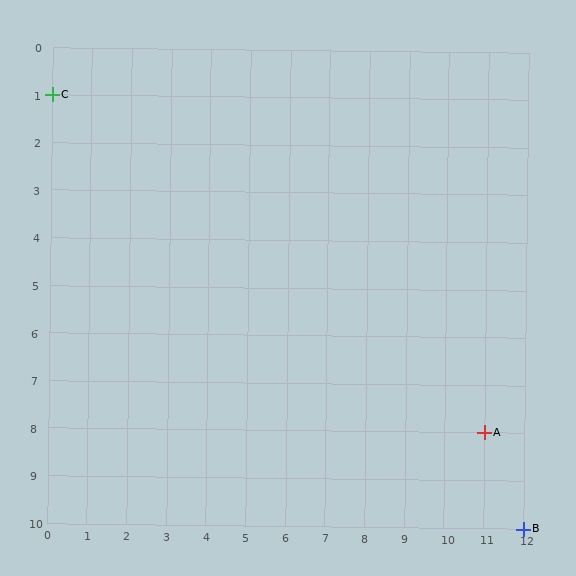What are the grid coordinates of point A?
Point A is at grid coordinates (11, 8).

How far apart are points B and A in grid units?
Points B and A are 1 column and 2 rows apart (about 2.2 grid units diagonally).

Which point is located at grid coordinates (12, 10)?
Point B is at (12, 10).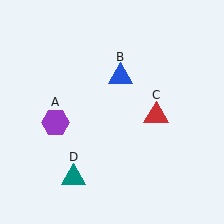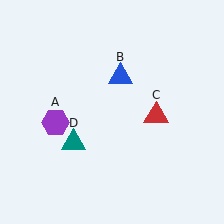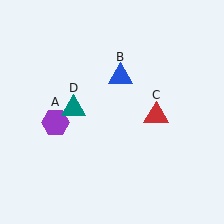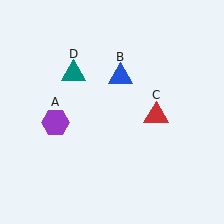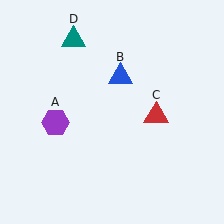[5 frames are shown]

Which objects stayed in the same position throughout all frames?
Purple hexagon (object A) and blue triangle (object B) and red triangle (object C) remained stationary.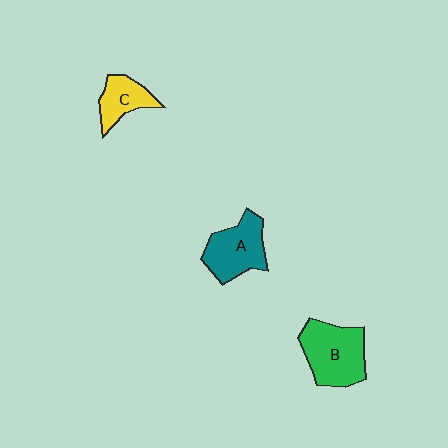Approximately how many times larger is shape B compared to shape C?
Approximately 1.8 times.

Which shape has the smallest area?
Shape C (yellow).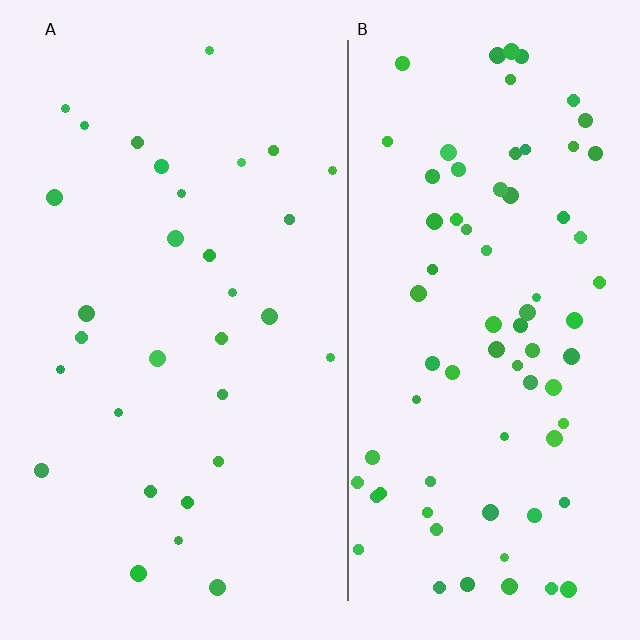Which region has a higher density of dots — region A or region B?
B (the right).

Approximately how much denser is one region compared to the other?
Approximately 2.4× — region B over region A.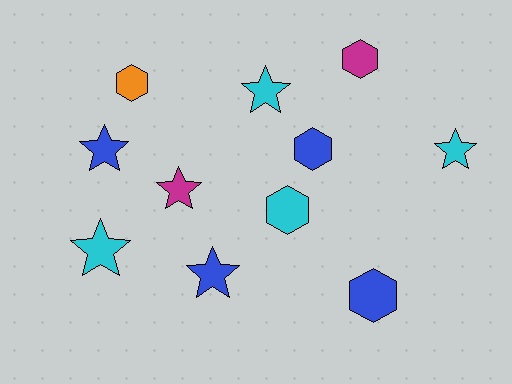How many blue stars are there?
There are 2 blue stars.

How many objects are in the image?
There are 11 objects.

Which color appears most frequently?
Cyan, with 4 objects.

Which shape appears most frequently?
Star, with 6 objects.